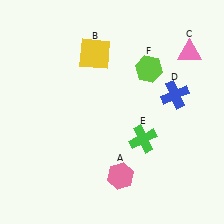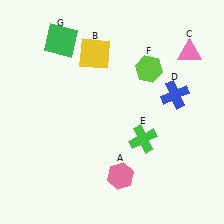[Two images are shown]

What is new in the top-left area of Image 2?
A green square (G) was added in the top-left area of Image 2.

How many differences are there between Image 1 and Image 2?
There is 1 difference between the two images.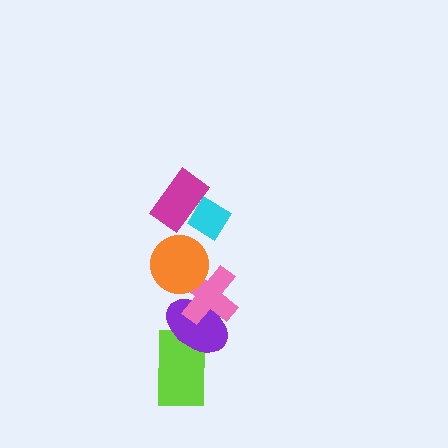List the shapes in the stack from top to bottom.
From top to bottom: the magenta rectangle, the cyan diamond, the orange circle, the pink cross, the purple ellipse, the lime rectangle.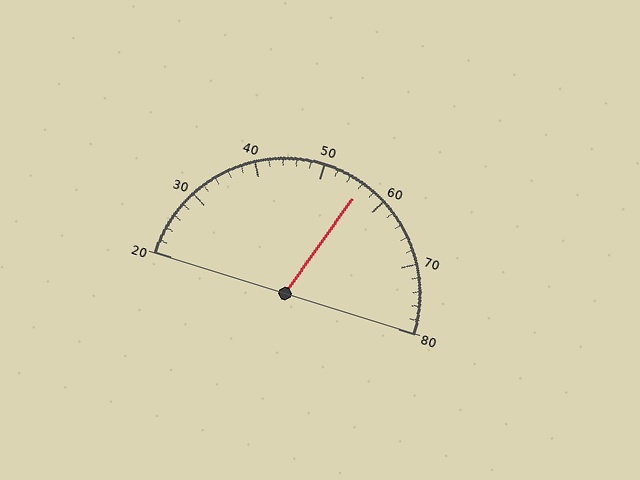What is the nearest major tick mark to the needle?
The nearest major tick mark is 60.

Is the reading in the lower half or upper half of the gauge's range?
The reading is in the upper half of the range (20 to 80).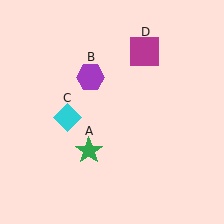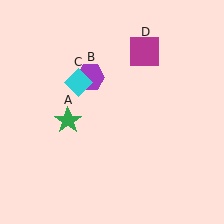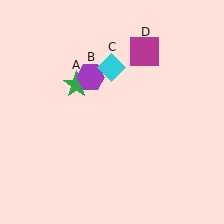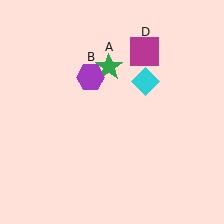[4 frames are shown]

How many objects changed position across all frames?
2 objects changed position: green star (object A), cyan diamond (object C).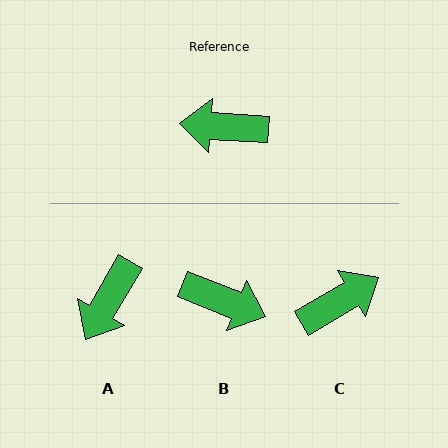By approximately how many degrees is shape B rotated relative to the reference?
Approximately 162 degrees counter-clockwise.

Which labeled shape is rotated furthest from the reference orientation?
B, about 162 degrees away.